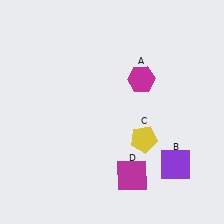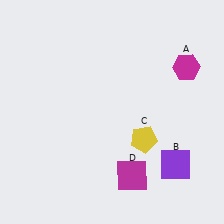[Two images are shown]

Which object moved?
The magenta hexagon (A) moved right.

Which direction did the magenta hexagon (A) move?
The magenta hexagon (A) moved right.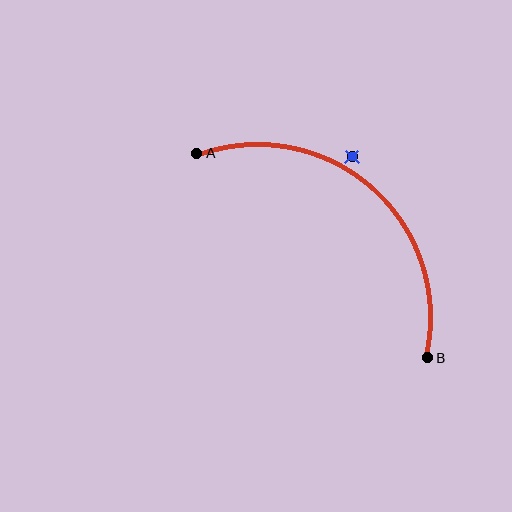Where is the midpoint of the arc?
The arc midpoint is the point on the curve farthest from the straight line joining A and B. It sits above and to the right of that line.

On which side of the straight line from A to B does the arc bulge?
The arc bulges above and to the right of the straight line connecting A and B.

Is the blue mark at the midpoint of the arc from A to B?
No — the blue mark does not lie on the arc at all. It sits slightly outside the curve.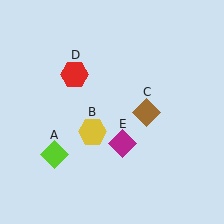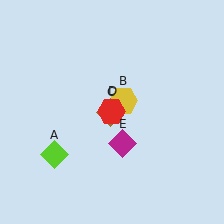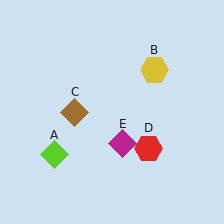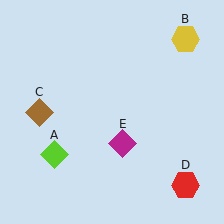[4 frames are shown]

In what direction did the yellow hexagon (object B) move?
The yellow hexagon (object B) moved up and to the right.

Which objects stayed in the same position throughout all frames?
Lime diamond (object A) and magenta diamond (object E) remained stationary.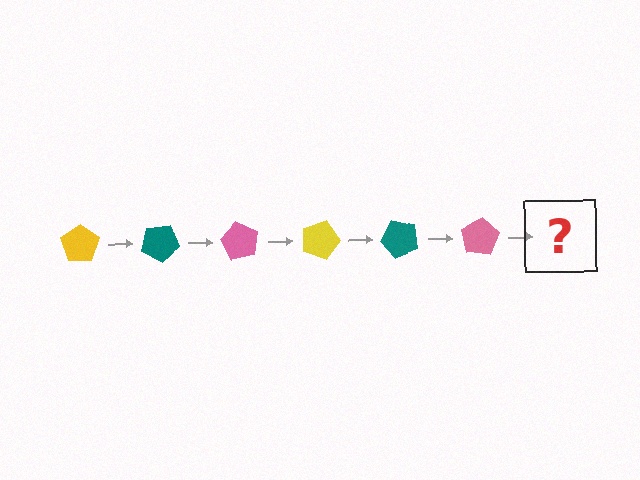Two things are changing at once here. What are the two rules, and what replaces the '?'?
The two rules are that it rotates 30 degrees each step and the color cycles through yellow, teal, and pink. The '?' should be a yellow pentagon, rotated 180 degrees from the start.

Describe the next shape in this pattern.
It should be a yellow pentagon, rotated 180 degrees from the start.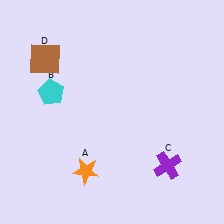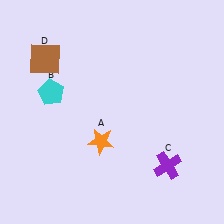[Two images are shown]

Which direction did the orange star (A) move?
The orange star (A) moved up.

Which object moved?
The orange star (A) moved up.